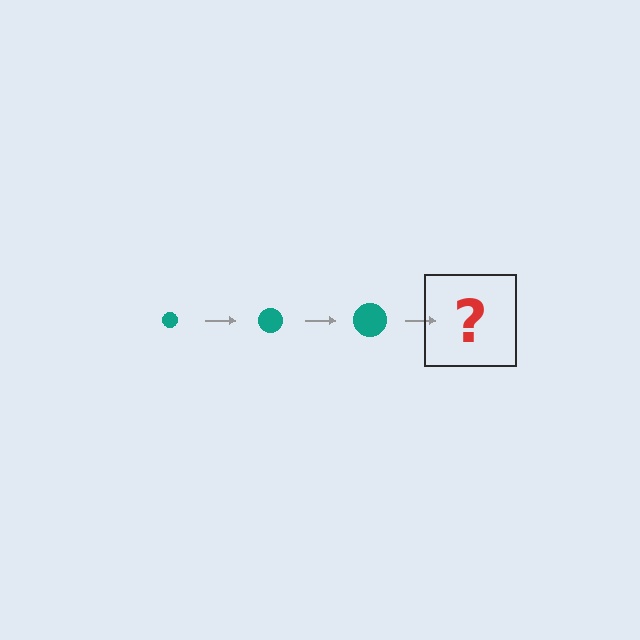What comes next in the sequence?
The next element should be a teal circle, larger than the previous one.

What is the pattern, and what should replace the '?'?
The pattern is that the circle gets progressively larger each step. The '?' should be a teal circle, larger than the previous one.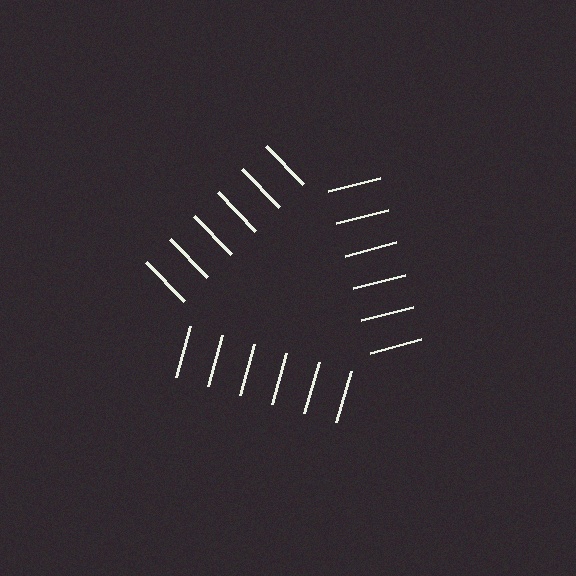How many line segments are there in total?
18 — 6 along each of the 3 edges.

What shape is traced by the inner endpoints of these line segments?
An illusory triangle — the line segments terminate on its edges but no continuous stroke is drawn.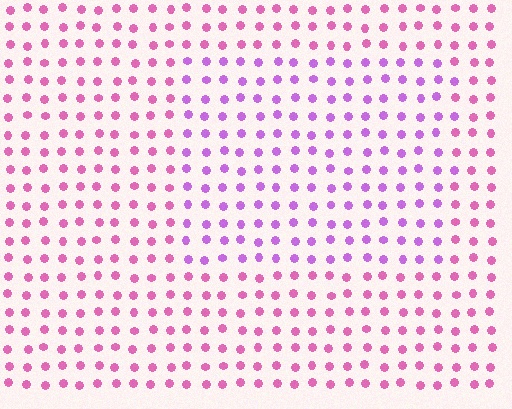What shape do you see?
I see a rectangle.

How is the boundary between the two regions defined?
The boundary is defined purely by a slight shift in hue (about 34 degrees). Spacing, size, and orientation are identical on both sides.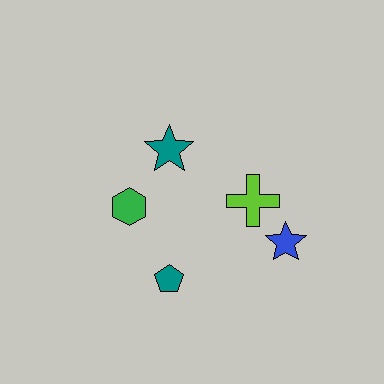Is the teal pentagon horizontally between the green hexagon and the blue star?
Yes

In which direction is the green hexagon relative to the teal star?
The green hexagon is below the teal star.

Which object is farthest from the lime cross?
The green hexagon is farthest from the lime cross.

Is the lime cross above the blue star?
Yes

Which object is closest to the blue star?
The lime cross is closest to the blue star.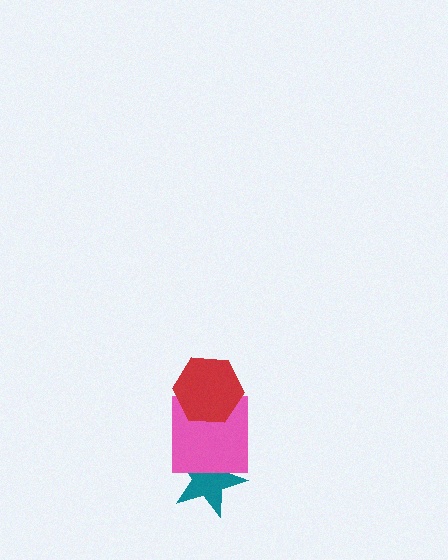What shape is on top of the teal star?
The pink square is on top of the teal star.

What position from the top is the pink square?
The pink square is 2nd from the top.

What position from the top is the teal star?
The teal star is 3rd from the top.